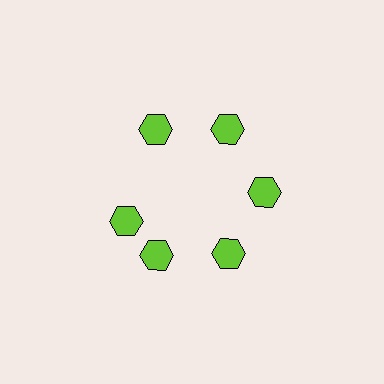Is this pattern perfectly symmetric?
No. The 6 lime hexagons are arranged in a ring, but one element near the 9 o'clock position is rotated out of alignment along the ring, breaking the 6-fold rotational symmetry.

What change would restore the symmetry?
The symmetry would be restored by rotating it back into even spacing with its neighbors so that all 6 hexagons sit at equal angles and equal distance from the center.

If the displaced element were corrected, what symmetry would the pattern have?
It would have 6-fold rotational symmetry — the pattern would map onto itself every 60 degrees.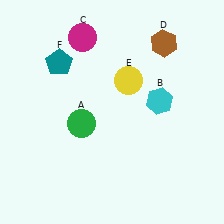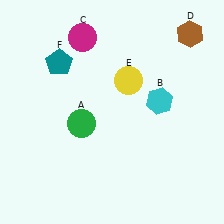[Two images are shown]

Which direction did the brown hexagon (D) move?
The brown hexagon (D) moved right.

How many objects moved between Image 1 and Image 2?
1 object moved between the two images.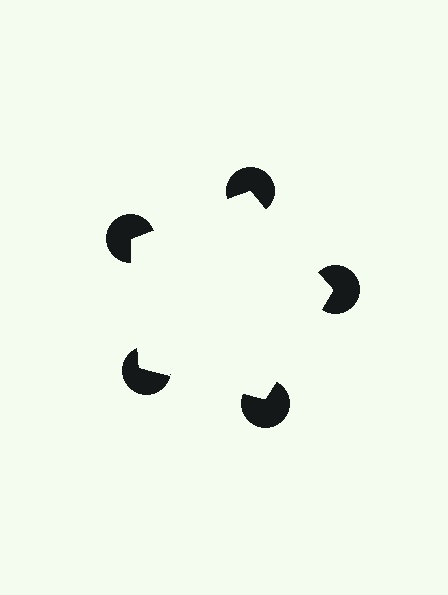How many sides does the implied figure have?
5 sides.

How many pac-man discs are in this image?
There are 5 — one at each vertex of the illusory pentagon.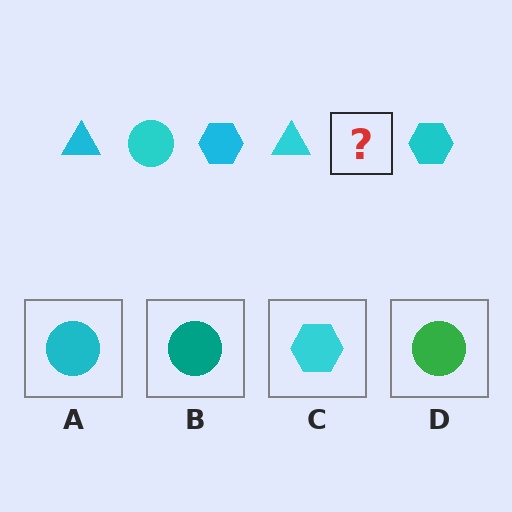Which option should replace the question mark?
Option A.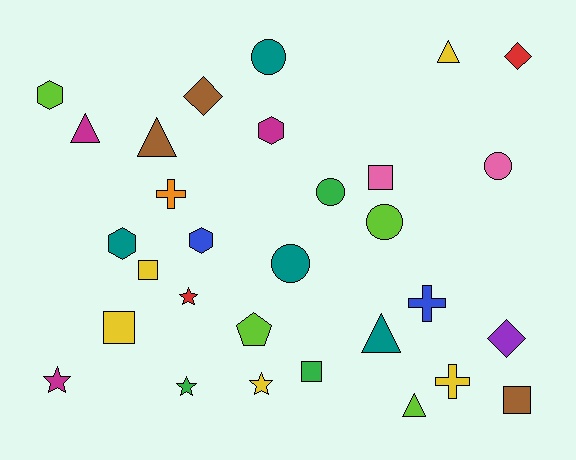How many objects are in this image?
There are 30 objects.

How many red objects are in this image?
There are 2 red objects.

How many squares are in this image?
There are 5 squares.